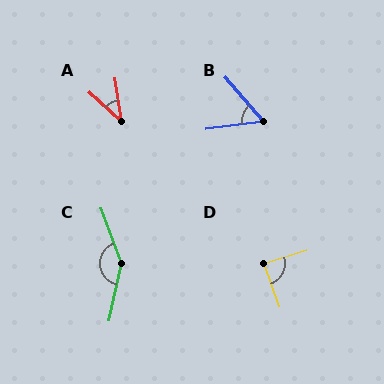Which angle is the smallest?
A, at approximately 39 degrees.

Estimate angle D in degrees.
Approximately 88 degrees.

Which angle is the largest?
C, at approximately 148 degrees.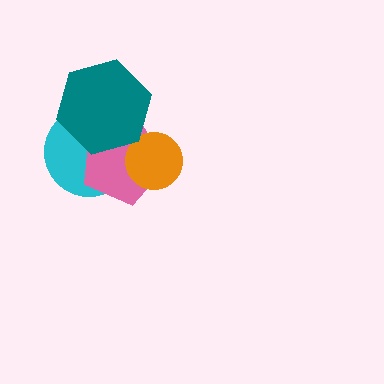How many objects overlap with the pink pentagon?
3 objects overlap with the pink pentagon.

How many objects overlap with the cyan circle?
2 objects overlap with the cyan circle.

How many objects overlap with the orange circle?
1 object overlaps with the orange circle.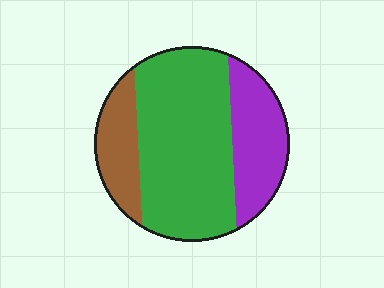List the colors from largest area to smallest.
From largest to smallest: green, purple, brown.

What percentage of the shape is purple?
Purple takes up about one quarter (1/4) of the shape.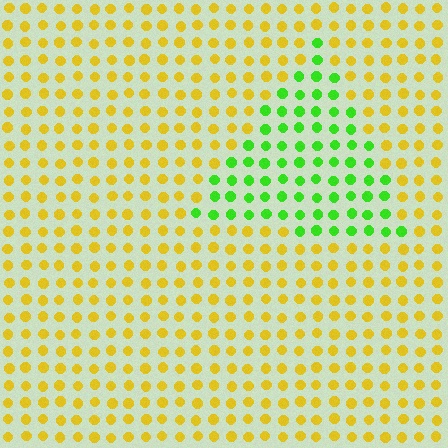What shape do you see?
I see a triangle.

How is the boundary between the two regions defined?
The boundary is defined purely by a slight shift in hue (about 63 degrees). Spacing, size, and orientation are identical on both sides.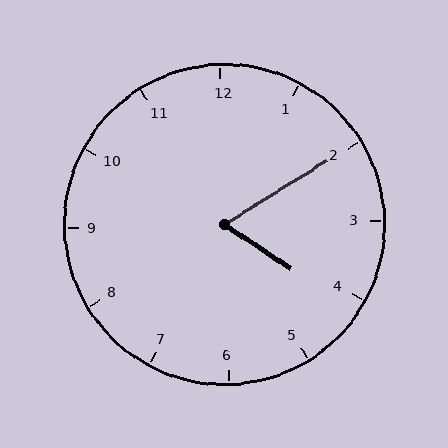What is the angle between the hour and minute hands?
Approximately 65 degrees.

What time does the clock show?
4:10.